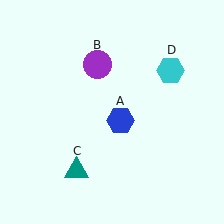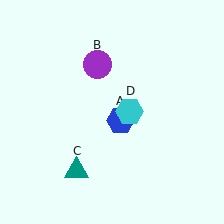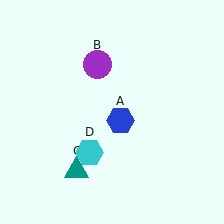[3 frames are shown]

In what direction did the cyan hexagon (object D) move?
The cyan hexagon (object D) moved down and to the left.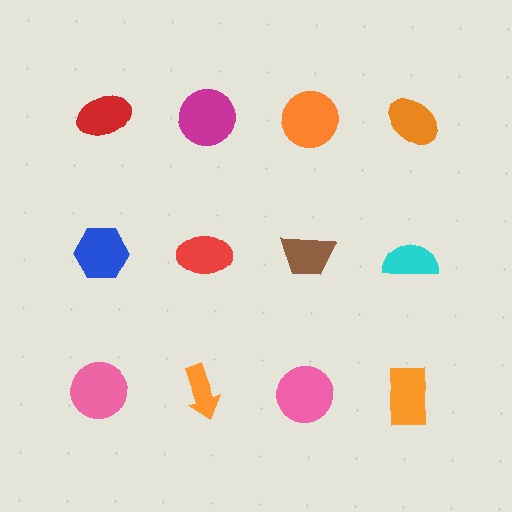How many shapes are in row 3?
4 shapes.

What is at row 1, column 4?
An orange ellipse.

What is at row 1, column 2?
A magenta circle.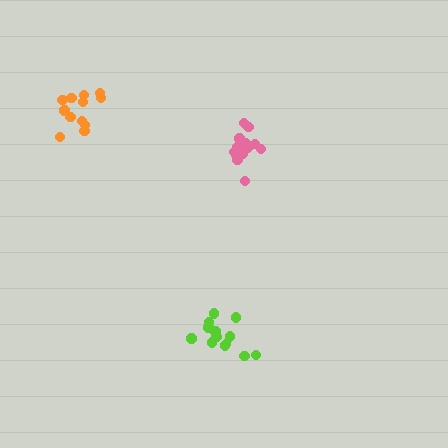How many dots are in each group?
Group 1: 15 dots, Group 2: 12 dots, Group 3: 13 dots (40 total).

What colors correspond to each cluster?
The clusters are colored: pink, orange, lime.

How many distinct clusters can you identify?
There are 3 distinct clusters.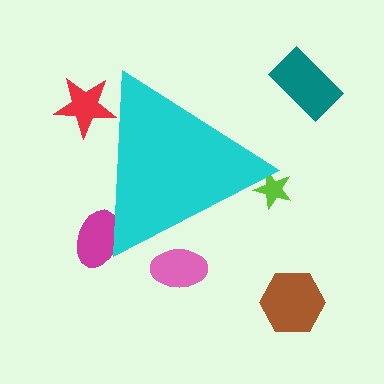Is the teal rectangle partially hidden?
No, the teal rectangle is fully visible.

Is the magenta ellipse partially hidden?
Yes, the magenta ellipse is partially hidden behind the cyan triangle.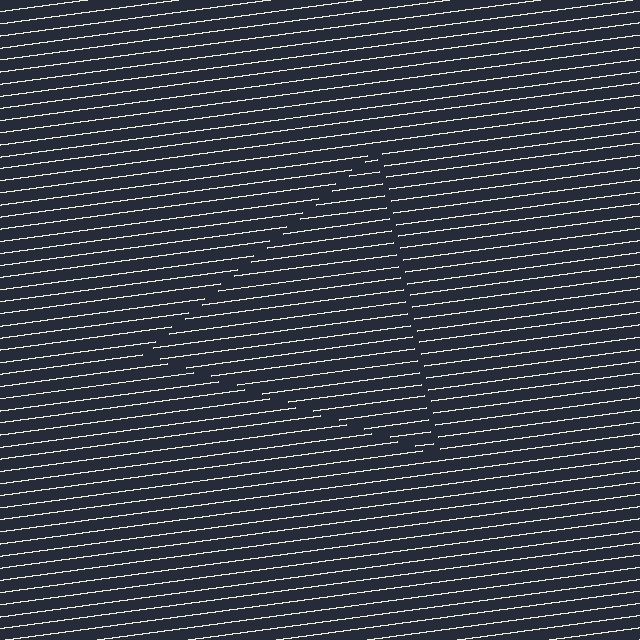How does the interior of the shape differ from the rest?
The interior of the shape contains the same grating, shifted by half a period — the contour is defined by the phase discontinuity where line-ends from the inner and outer gratings abut.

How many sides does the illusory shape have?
3 sides — the line-ends trace a triangle.